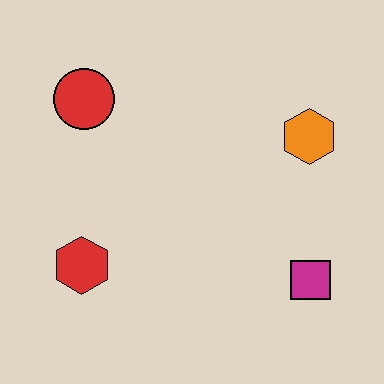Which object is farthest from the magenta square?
The red circle is farthest from the magenta square.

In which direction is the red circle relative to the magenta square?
The red circle is to the left of the magenta square.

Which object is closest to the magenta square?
The orange hexagon is closest to the magenta square.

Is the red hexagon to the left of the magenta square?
Yes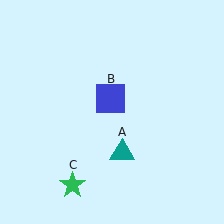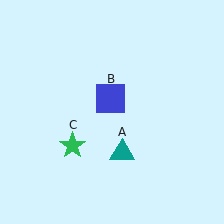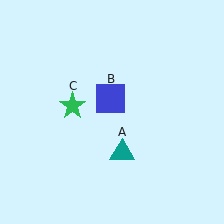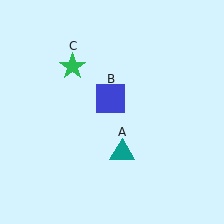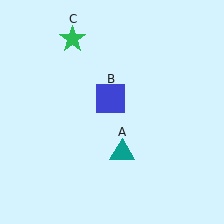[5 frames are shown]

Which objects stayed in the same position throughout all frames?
Teal triangle (object A) and blue square (object B) remained stationary.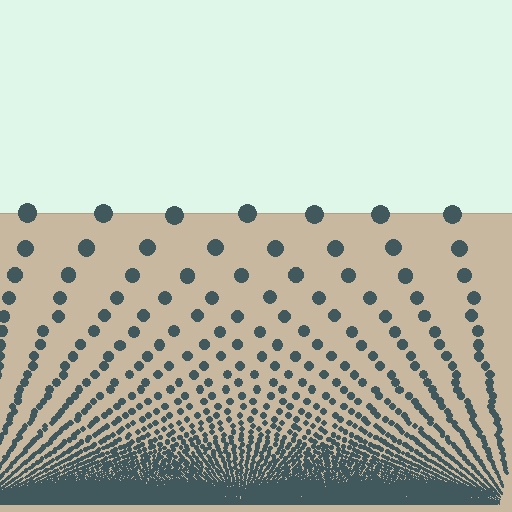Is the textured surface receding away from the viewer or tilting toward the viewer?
The surface appears to tilt toward the viewer. Texture elements get larger and sparser toward the top.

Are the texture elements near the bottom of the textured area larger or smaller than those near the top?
Smaller. The gradient is inverted — elements near the bottom are smaller and denser.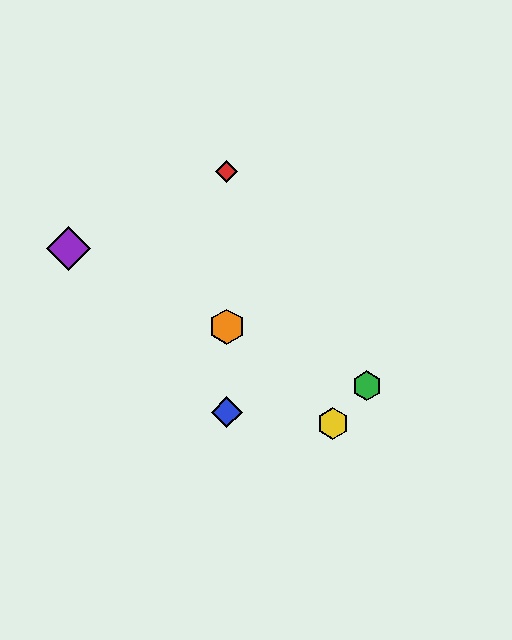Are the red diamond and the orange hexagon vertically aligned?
Yes, both are at x≈227.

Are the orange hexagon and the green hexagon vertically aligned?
No, the orange hexagon is at x≈227 and the green hexagon is at x≈367.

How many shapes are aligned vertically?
3 shapes (the red diamond, the blue diamond, the orange hexagon) are aligned vertically.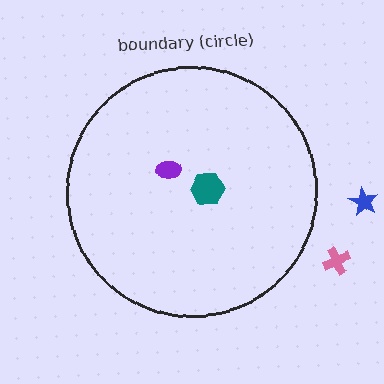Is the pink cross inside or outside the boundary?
Outside.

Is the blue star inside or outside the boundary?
Outside.